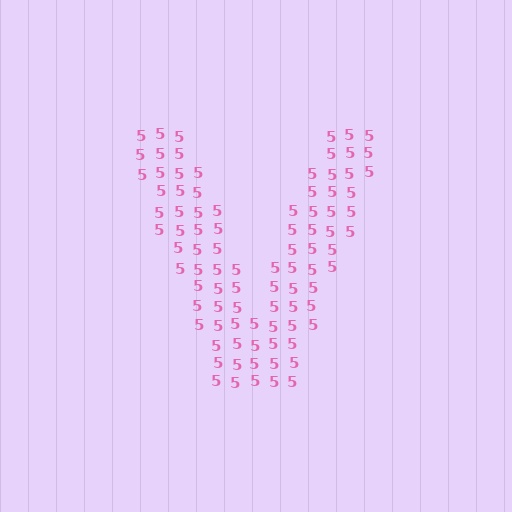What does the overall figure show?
The overall figure shows the letter V.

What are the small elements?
The small elements are digit 5's.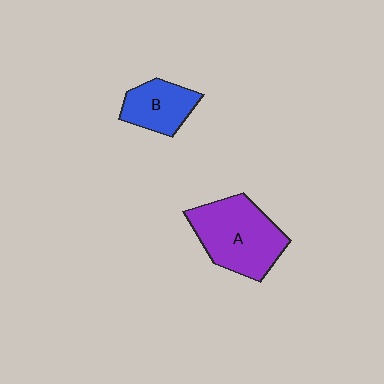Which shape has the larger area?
Shape A (purple).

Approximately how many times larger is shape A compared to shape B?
Approximately 1.8 times.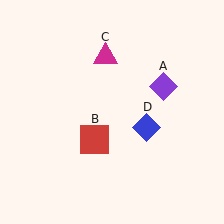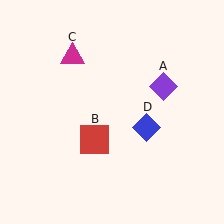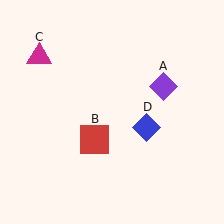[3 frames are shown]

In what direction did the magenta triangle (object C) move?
The magenta triangle (object C) moved left.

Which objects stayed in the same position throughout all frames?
Purple diamond (object A) and red square (object B) and blue diamond (object D) remained stationary.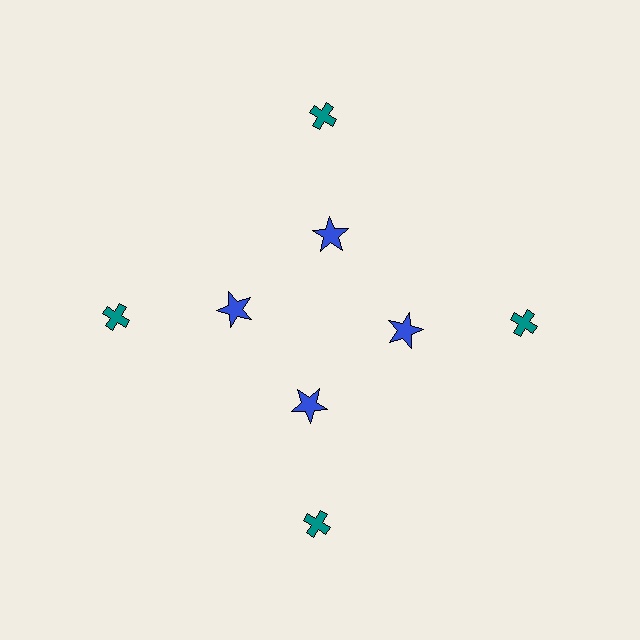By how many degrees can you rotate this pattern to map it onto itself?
The pattern maps onto itself every 90 degrees of rotation.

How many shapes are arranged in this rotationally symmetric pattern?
There are 8 shapes, arranged in 4 groups of 2.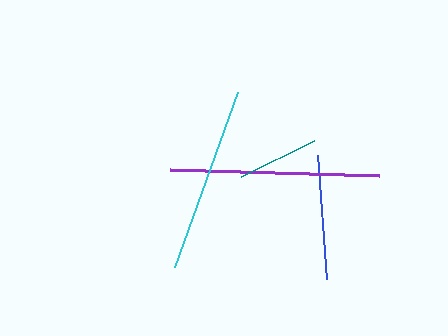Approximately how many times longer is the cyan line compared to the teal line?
The cyan line is approximately 2.3 times the length of the teal line.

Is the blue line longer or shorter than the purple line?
The purple line is longer than the blue line.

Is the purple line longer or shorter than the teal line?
The purple line is longer than the teal line.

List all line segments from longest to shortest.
From longest to shortest: purple, cyan, blue, teal.